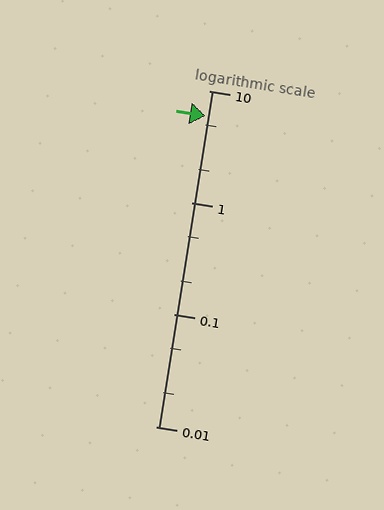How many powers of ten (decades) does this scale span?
The scale spans 3 decades, from 0.01 to 10.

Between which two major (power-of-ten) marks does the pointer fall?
The pointer is between 1 and 10.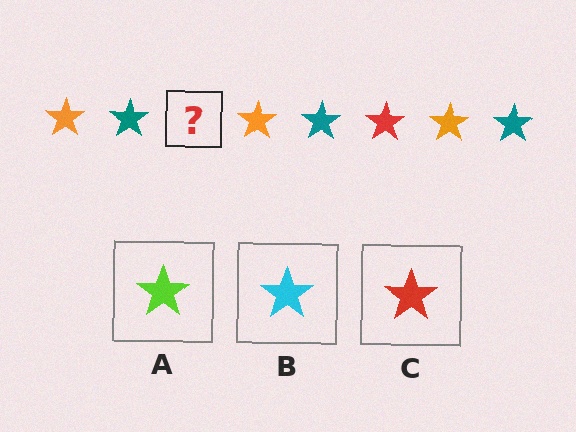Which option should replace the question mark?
Option C.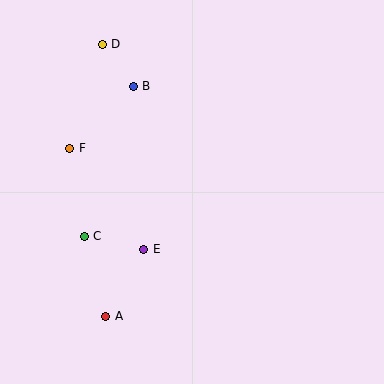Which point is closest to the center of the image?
Point E at (144, 249) is closest to the center.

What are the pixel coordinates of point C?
Point C is at (84, 236).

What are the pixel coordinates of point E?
Point E is at (144, 249).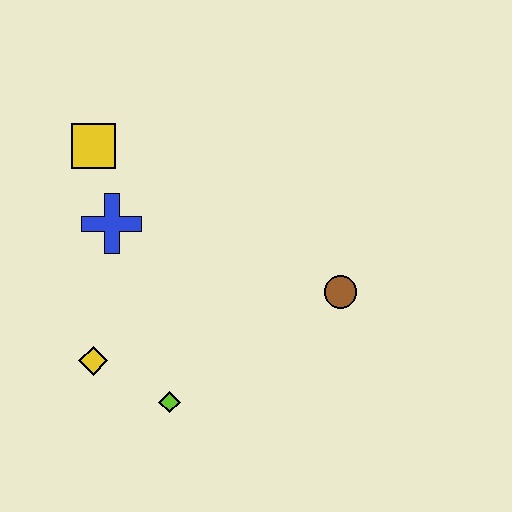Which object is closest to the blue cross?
The yellow square is closest to the blue cross.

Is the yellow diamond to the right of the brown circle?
No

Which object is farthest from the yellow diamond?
The brown circle is farthest from the yellow diamond.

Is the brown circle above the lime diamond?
Yes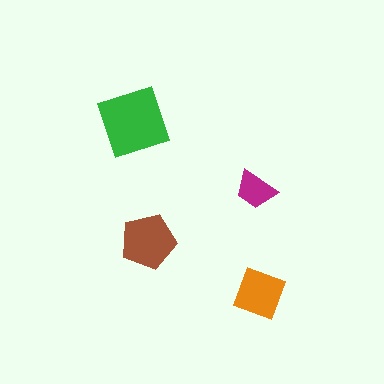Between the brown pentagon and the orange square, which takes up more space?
The brown pentagon.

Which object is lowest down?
The orange square is bottommost.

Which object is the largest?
The green diamond.